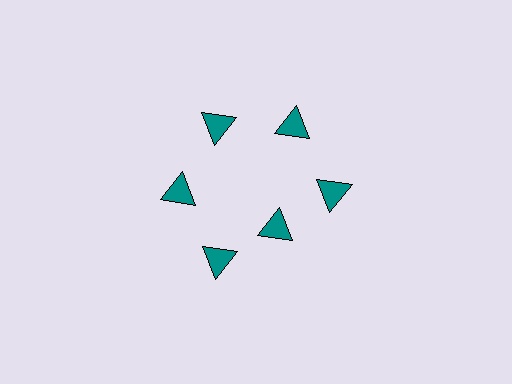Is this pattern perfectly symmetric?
No. The 6 teal triangles are arranged in a ring, but one element near the 5 o'clock position is pulled inward toward the center, breaking the 6-fold rotational symmetry.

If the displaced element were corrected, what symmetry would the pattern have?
It would have 6-fold rotational symmetry — the pattern would map onto itself every 60 degrees.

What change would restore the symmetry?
The symmetry would be restored by moving it outward, back onto the ring so that all 6 triangles sit at equal angles and equal distance from the center.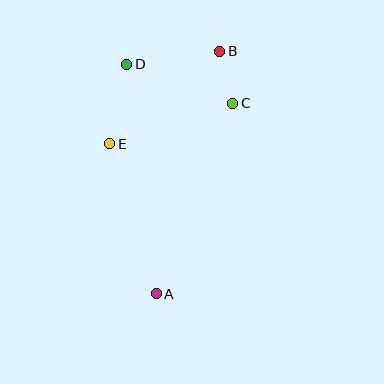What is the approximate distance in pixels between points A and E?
The distance between A and E is approximately 157 pixels.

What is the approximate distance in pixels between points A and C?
The distance between A and C is approximately 205 pixels.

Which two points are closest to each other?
Points B and C are closest to each other.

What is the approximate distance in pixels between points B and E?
The distance between B and E is approximately 144 pixels.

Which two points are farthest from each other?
Points A and B are farthest from each other.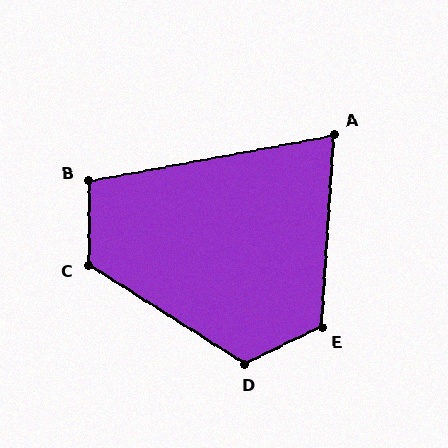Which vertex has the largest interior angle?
C, at approximately 122 degrees.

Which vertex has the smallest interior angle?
A, at approximately 76 degrees.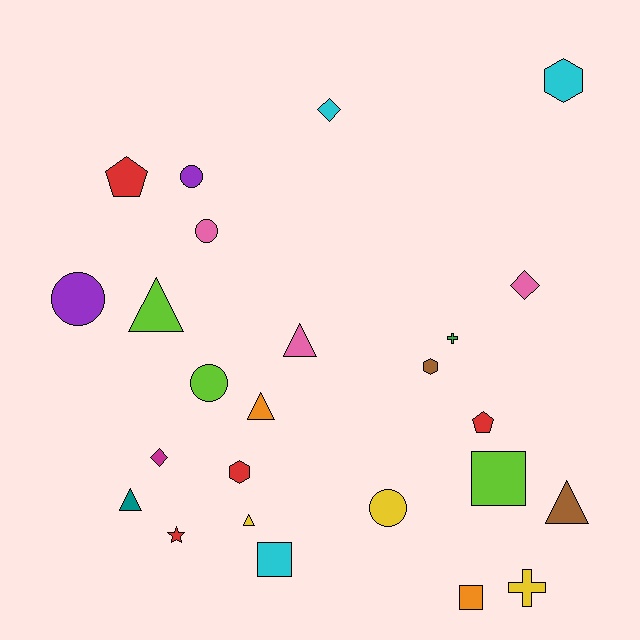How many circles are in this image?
There are 5 circles.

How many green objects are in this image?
There is 1 green object.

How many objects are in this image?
There are 25 objects.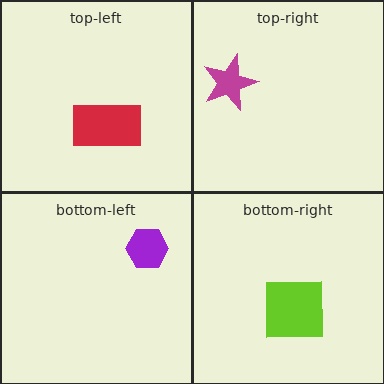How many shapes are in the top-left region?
1.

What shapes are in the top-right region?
The magenta star.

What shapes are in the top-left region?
The red rectangle.